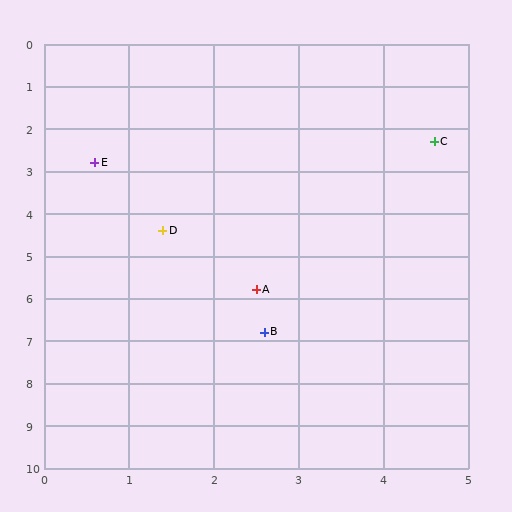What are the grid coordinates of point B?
Point B is at approximately (2.6, 6.8).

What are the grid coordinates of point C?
Point C is at approximately (4.6, 2.3).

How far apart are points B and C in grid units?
Points B and C are about 4.9 grid units apart.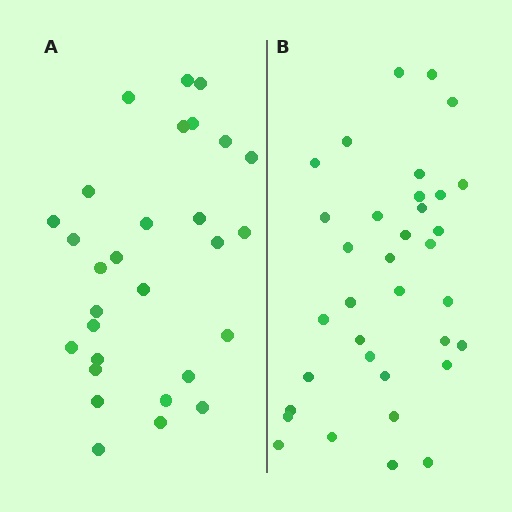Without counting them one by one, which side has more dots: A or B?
Region B (the right region) has more dots.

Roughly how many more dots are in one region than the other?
Region B has about 6 more dots than region A.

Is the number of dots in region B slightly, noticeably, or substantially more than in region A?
Region B has only slightly more — the two regions are fairly close. The ratio is roughly 1.2 to 1.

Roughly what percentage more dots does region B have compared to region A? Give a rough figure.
About 20% more.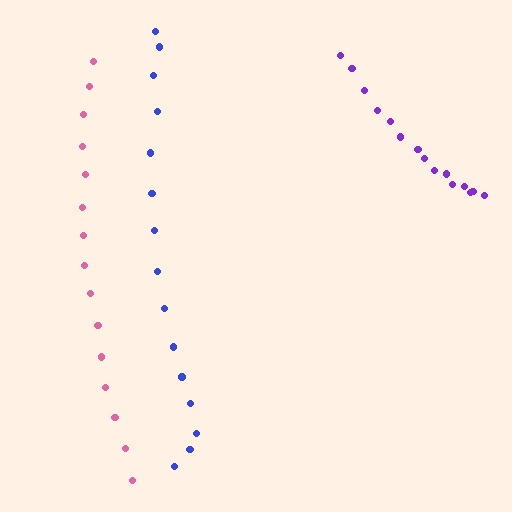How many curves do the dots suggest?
There are 3 distinct paths.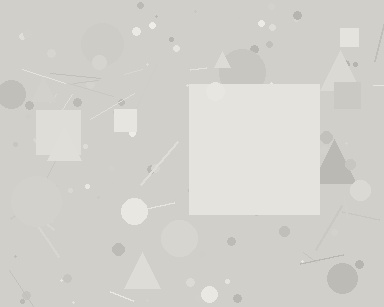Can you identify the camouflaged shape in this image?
The camouflaged shape is a square.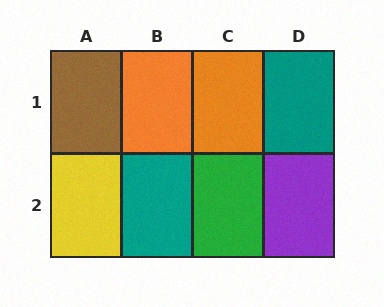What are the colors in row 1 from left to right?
Brown, orange, orange, teal.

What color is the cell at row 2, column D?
Purple.